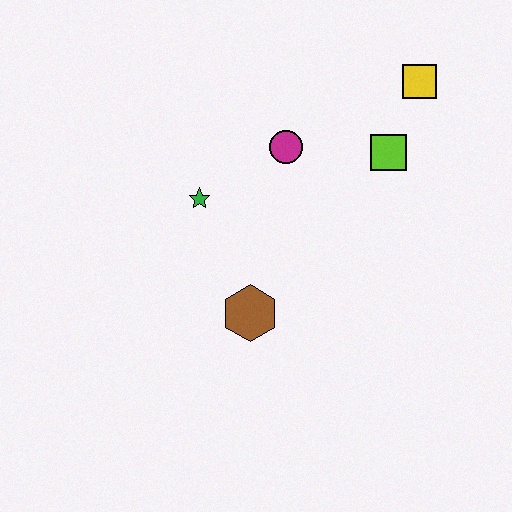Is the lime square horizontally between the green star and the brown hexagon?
No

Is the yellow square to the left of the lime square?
No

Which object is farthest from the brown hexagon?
The yellow square is farthest from the brown hexagon.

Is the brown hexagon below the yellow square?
Yes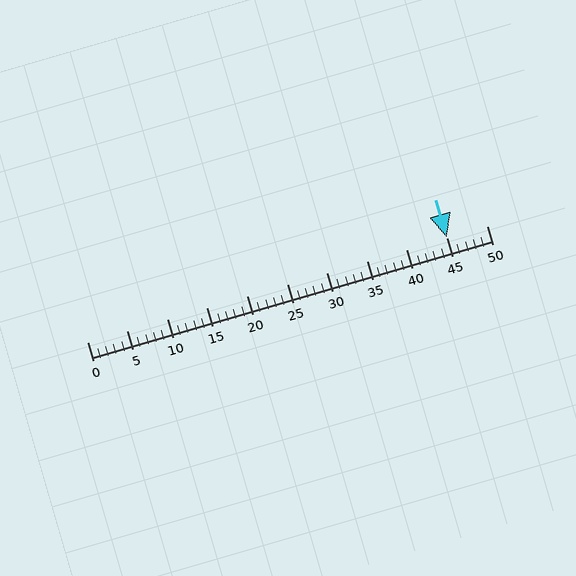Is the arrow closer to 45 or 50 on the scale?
The arrow is closer to 45.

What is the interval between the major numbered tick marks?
The major tick marks are spaced 5 units apart.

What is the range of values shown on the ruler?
The ruler shows values from 0 to 50.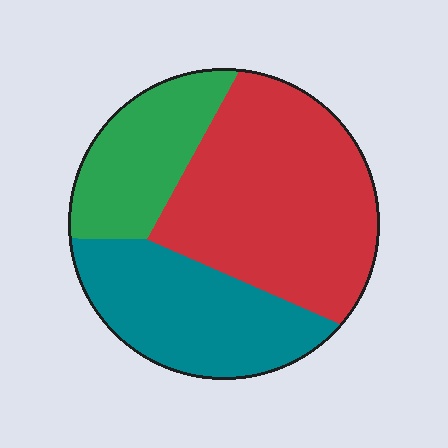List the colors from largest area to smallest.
From largest to smallest: red, teal, green.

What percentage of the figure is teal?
Teal takes up about one third (1/3) of the figure.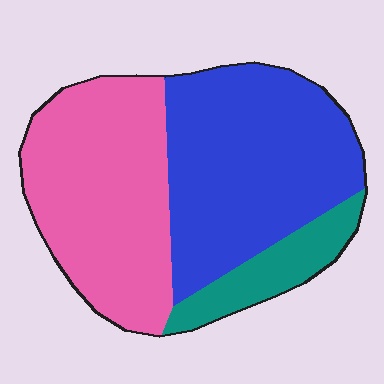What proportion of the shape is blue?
Blue covers around 45% of the shape.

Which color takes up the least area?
Teal, at roughly 10%.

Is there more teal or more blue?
Blue.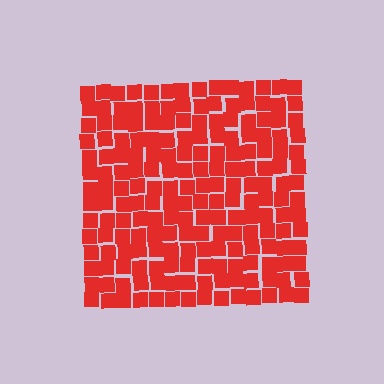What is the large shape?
The large shape is a square.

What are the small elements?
The small elements are squares.